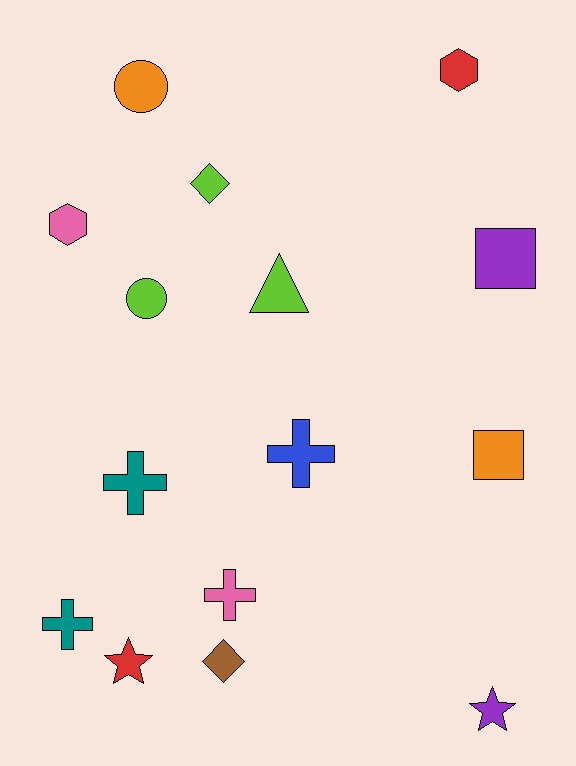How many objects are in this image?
There are 15 objects.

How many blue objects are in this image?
There is 1 blue object.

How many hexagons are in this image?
There are 2 hexagons.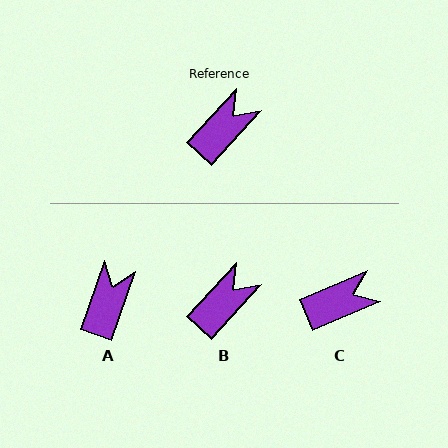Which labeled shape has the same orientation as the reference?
B.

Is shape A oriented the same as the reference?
No, it is off by about 23 degrees.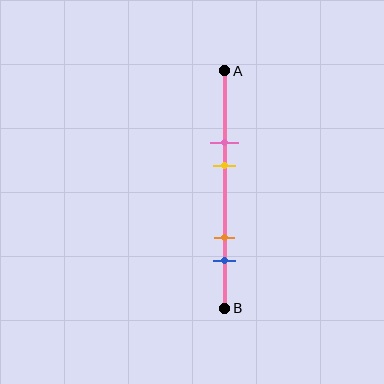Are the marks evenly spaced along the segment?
No, the marks are not evenly spaced.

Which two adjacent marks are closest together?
The pink and yellow marks are the closest adjacent pair.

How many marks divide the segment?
There are 4 marks dividing the segment.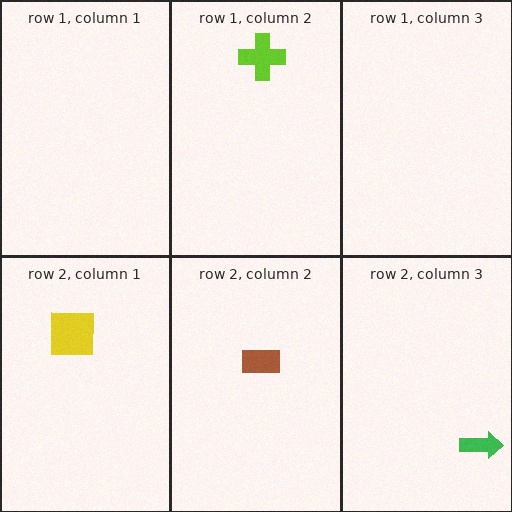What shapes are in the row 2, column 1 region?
The yellow square.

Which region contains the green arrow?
The row 2, column 3 region.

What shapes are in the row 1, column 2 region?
The lime cross.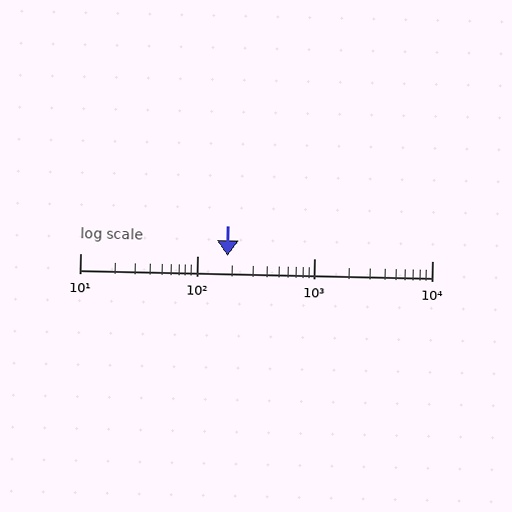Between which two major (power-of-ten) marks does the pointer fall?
The pointer is between 100 and 1000.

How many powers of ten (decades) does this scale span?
The scale spans 3 decades, from 10 to 10000.